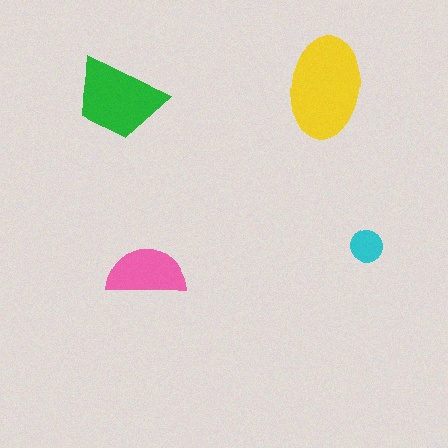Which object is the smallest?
The cyan circle.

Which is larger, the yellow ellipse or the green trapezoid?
The yellow ellipse.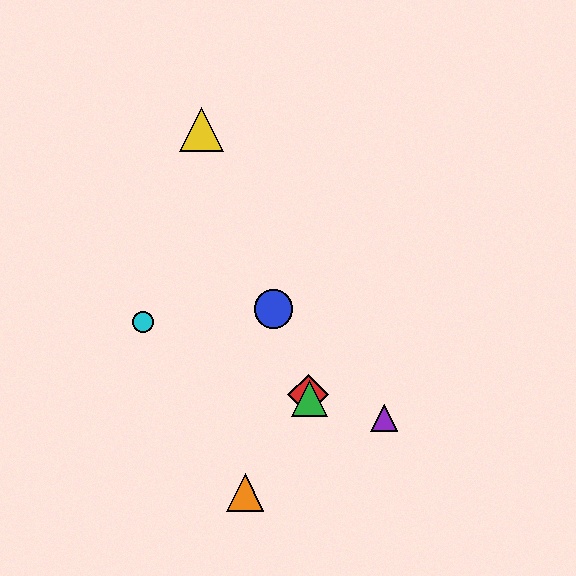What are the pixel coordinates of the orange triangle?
The orange triangle is at (245, 492).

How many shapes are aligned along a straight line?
4 shapes (the red diamond, the blue circle, the green triangle, the yellow triangle) are aligned along a straight line.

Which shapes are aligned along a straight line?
The red diamond, the blue circle, the green triangle, the yellow triangle are aligned along a straight line.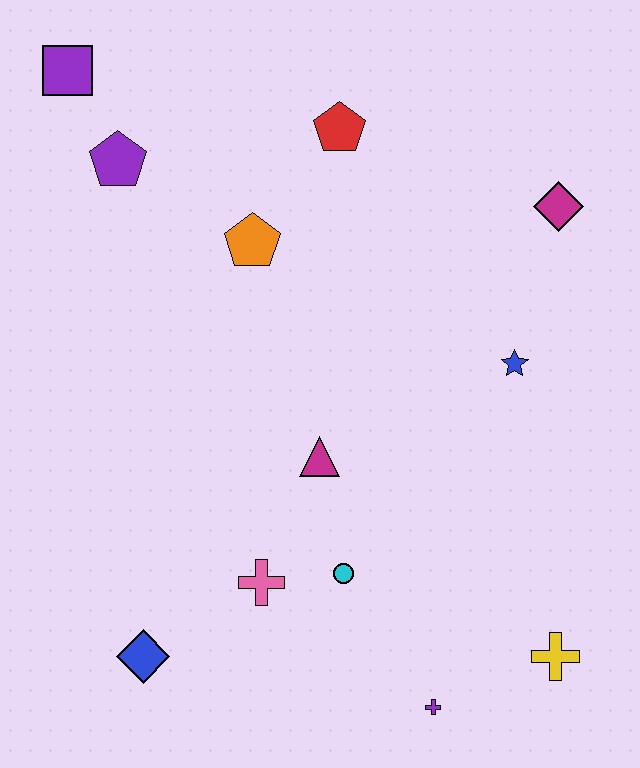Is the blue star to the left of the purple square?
No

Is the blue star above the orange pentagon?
No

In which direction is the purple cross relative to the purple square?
The purple cross is below the purple square.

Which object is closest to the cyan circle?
The pink cross is closest to the cyan circle.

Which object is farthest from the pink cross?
The purple square is farthest from the pink cross.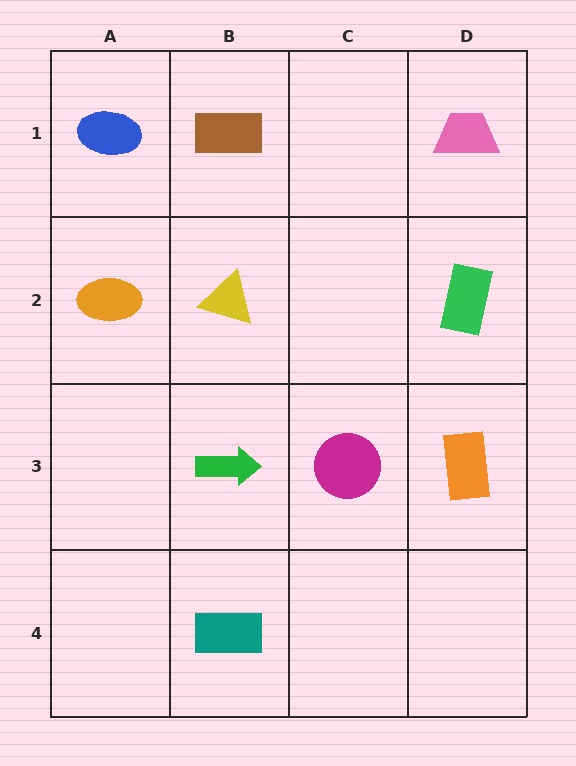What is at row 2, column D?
A green rectangle.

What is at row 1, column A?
A blue ellipse.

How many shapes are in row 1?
3 shapes.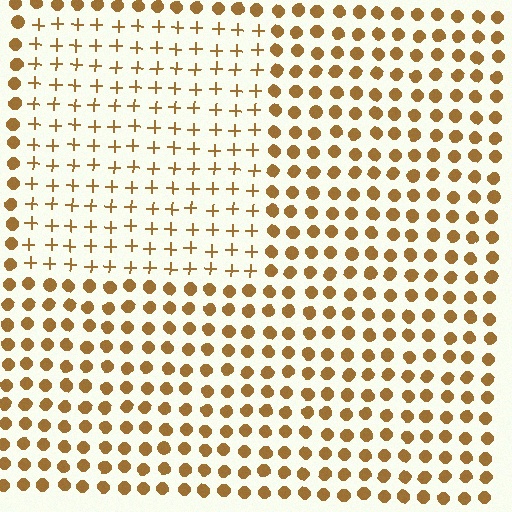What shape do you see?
I see a rectangle.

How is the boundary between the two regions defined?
The boundary is defined by a change in element shape: plus signs inside vs. circles outside. All elements share the same color and spacing.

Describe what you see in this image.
The image is filled with small brown elements arranged in a uniform grid. A rectangle-shaped region contains plus signs, while the surrounding area contains circles. The boundary is defined purely by the change in element shape.